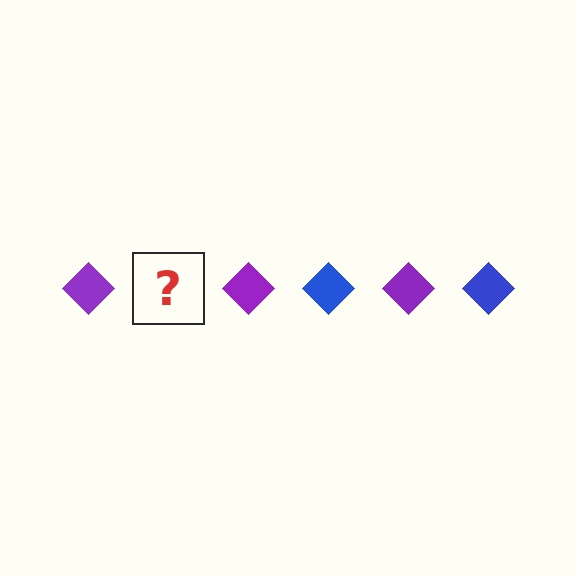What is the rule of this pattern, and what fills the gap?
The rule is that the pattern cycles through purple, blue diamonds. The gap should be filled with a blue diamond.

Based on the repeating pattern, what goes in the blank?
The blank should be a blue diamond.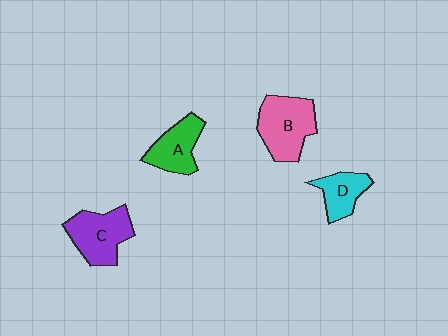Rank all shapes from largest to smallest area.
From largest to smallest: B (pink), C (purple), A (green), D (cyan).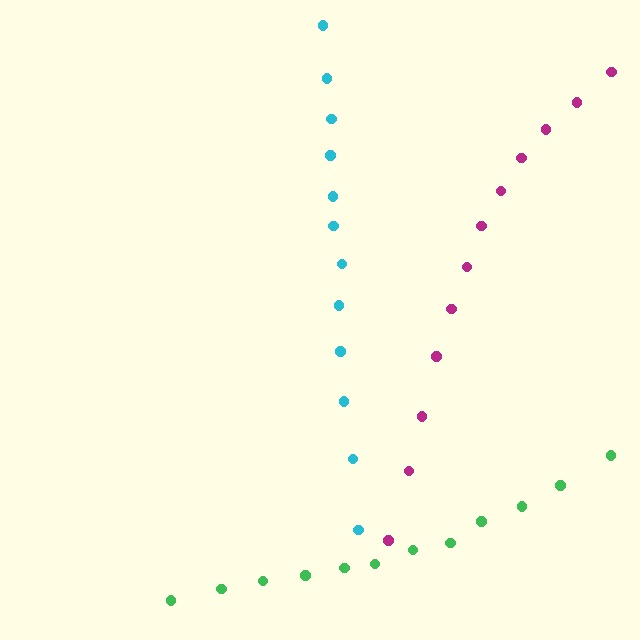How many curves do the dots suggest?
There are 3 distinct paths.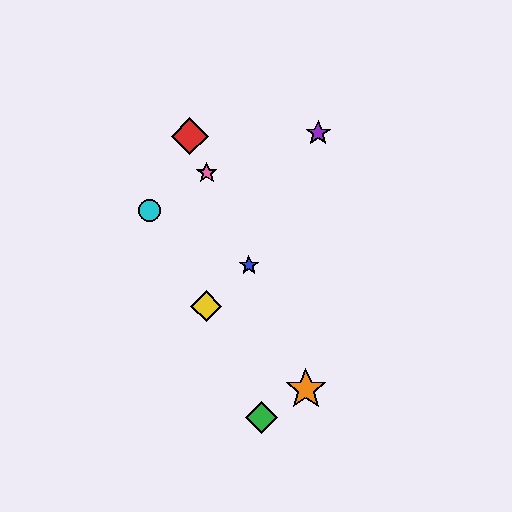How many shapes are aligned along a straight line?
4 shapes (the red diamond, the blue star, the orange star, the pink star) are aligned along a straight line.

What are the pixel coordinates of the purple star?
The purple star is at (318, 133).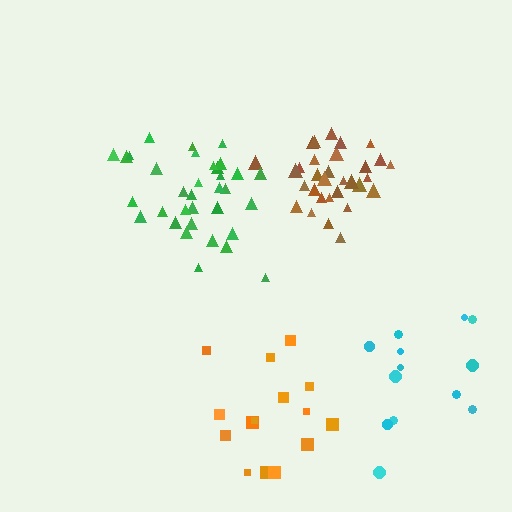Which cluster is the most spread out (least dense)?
Orange.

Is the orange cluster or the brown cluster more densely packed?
Brown.